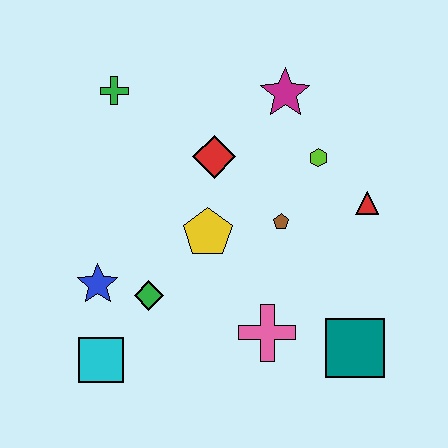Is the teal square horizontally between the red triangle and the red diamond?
Yes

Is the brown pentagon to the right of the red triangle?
No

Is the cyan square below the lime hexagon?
Yes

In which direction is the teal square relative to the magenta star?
The teal square is below the magenta star.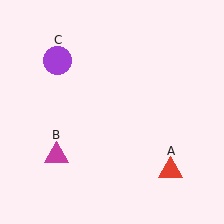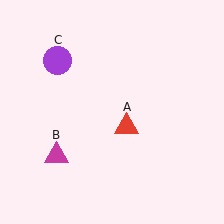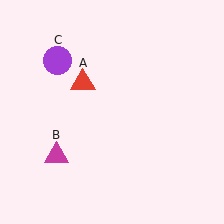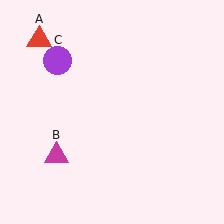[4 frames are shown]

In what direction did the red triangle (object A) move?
The red triangle (object A) moved up and to the left.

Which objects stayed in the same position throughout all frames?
Magenta triangle (object B) and purple circle (object C) remained stationary.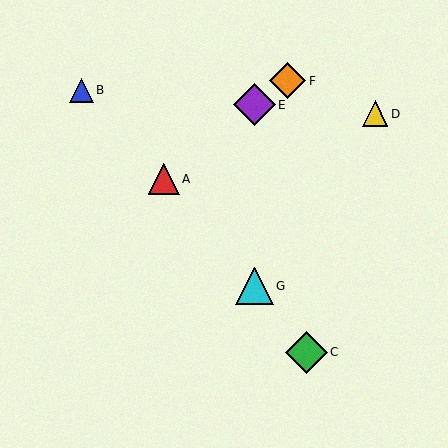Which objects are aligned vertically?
Objects E, G are aligned vertically.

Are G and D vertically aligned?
No, G is at x≈255 and D is at x≈375.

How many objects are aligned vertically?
2 objects (E, G) are aligned vertically.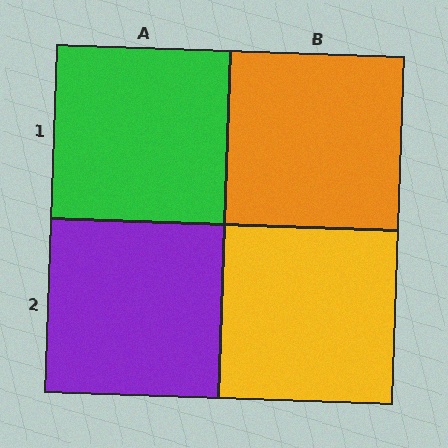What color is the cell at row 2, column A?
Purple.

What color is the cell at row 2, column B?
Yellow.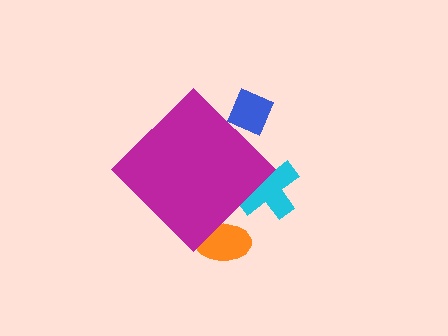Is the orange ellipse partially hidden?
Yes, the orange ellipse is partially hidden behind the magenta diamond.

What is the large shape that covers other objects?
A magenta diamond.